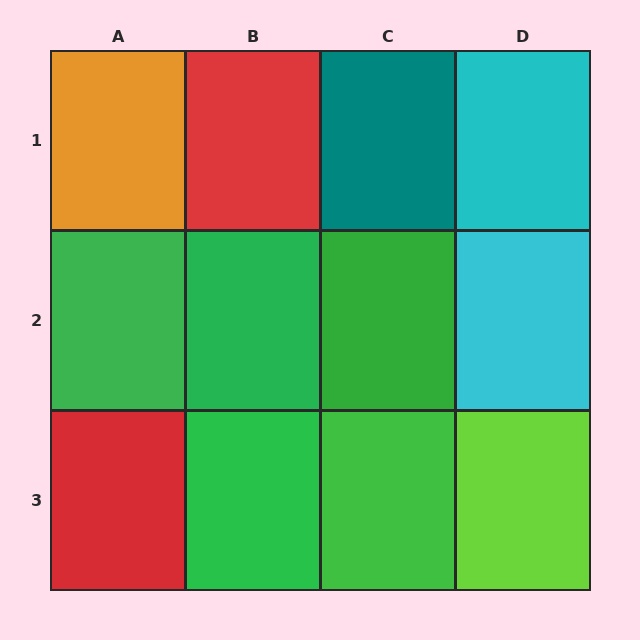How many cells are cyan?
2 cells are cyan.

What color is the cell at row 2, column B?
Green.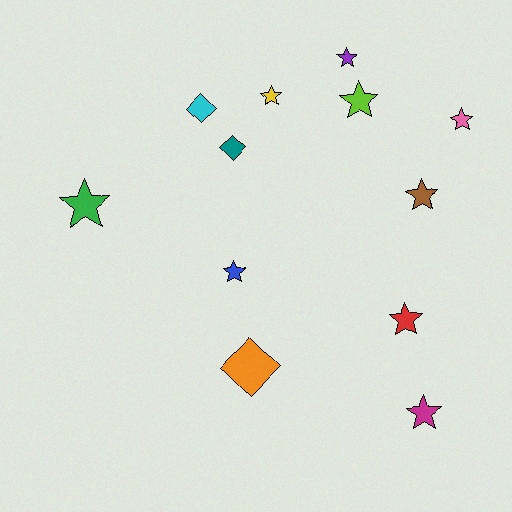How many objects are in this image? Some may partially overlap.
There are 12 objects.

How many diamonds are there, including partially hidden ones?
There are 3 diamonds.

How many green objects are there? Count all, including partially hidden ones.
There is 1 green object.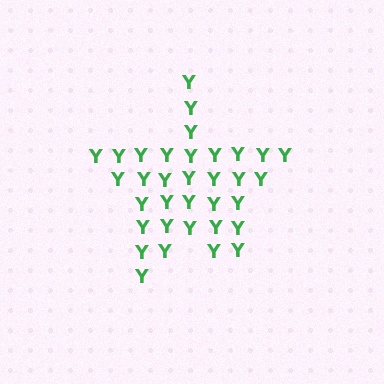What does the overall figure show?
The overall figure shows a star.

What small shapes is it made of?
It is made of small letter Y's.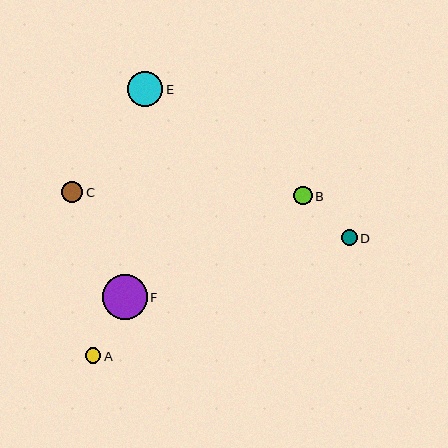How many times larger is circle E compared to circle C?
Circle E is approximately 1.7 times the size of circle C.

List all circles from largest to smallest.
From largest to smallest: F, E, C, B, D, A.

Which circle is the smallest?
Circle A is the smallest with a size of approximately 15 pixels.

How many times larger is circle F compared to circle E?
Circle F is approximately 1.3 times the size of circle E.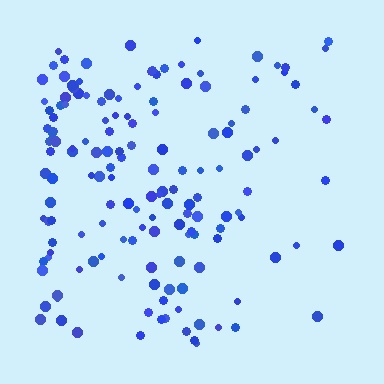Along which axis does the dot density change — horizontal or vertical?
Horizontal.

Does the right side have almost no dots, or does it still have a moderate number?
Still a moderate number, just noticeably fewer than the left.